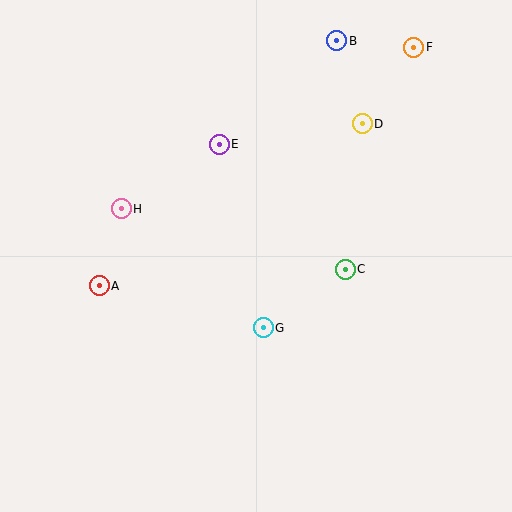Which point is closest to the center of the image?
Point G at (263, 328) is closest to the center.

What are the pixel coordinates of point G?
Point G is at (263, 328).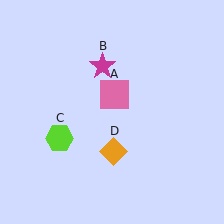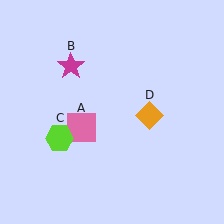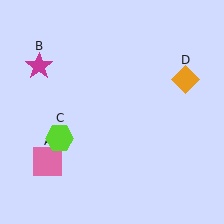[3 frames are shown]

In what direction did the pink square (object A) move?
The pink square (object A) moved down and to the left.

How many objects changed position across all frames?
3 objects changed position: pink square (object A), magenta star (object B), orange diamond (object D).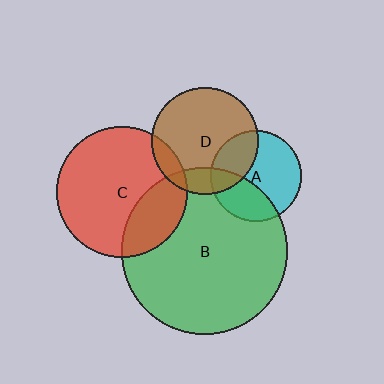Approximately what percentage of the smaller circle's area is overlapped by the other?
Approximately 30%.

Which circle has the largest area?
Circle B (green).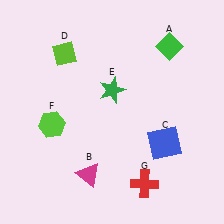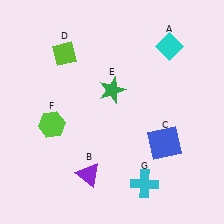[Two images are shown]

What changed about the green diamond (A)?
In Image 1, A is green. In Image 2, it changed to cyan.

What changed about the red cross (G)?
In Image 1, G is red. In Image 2, it changed to cyan.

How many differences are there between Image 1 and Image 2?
There are 3 differences between the two images.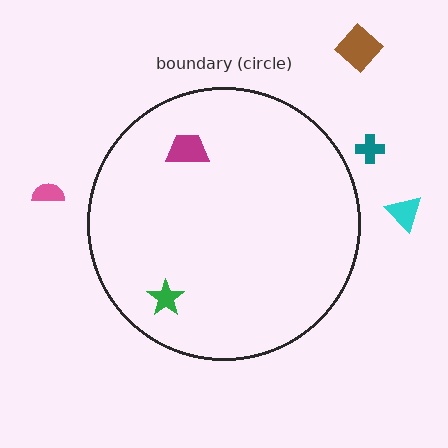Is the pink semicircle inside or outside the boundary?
Outside.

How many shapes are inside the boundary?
2 inside, 4 outside.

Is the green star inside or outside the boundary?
Inside.